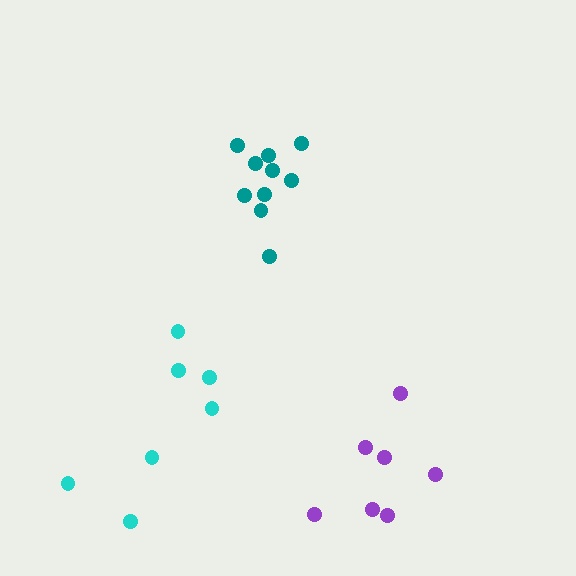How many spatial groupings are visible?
There are 3 spatial groupings.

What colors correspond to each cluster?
The clusters are colored: teal, purple, cyan.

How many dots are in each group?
Group 1: 10 dots, Group 2: 7 dots, Group 3: 7 dots (24 total).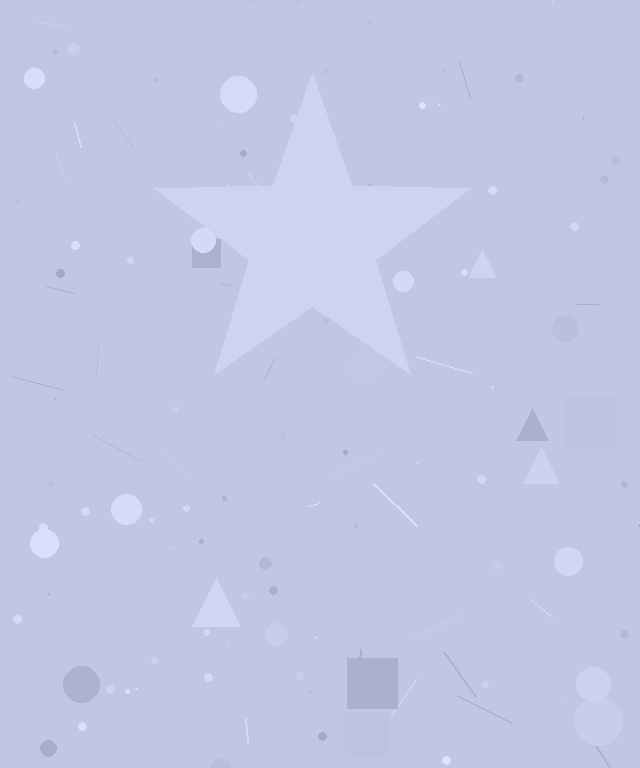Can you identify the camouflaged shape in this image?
The camouflaged shape is a star.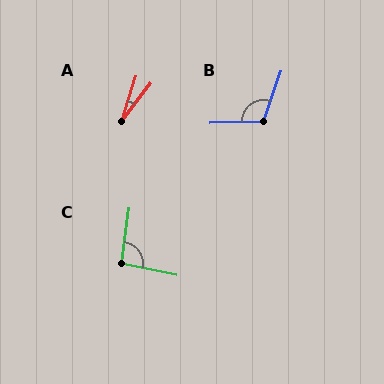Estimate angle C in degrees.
Approximately 94 degrees.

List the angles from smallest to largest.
A (19°), C (94°), B (111°).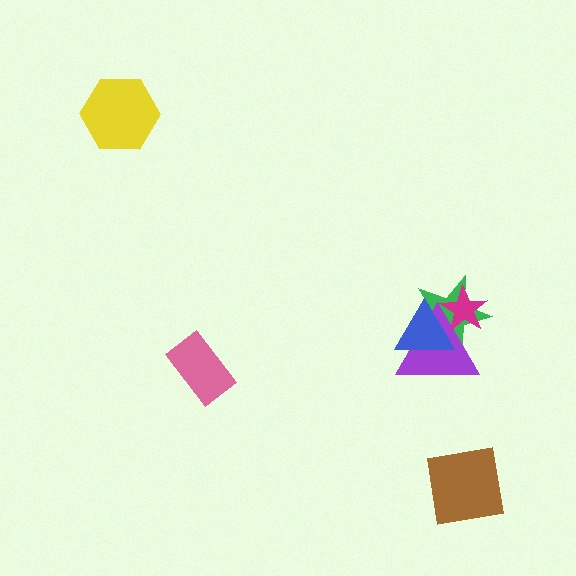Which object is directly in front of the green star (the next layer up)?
The purple triangle is directly in front of the green star.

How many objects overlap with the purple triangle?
3 objects overlap with the purple triangle.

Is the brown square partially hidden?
No, no other shape covers it.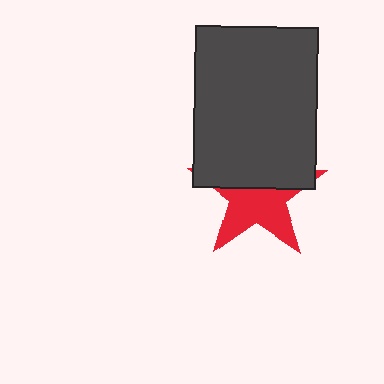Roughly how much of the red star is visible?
About half of it is visible (roughly 52%).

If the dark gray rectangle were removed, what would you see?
You would see the complete red star.